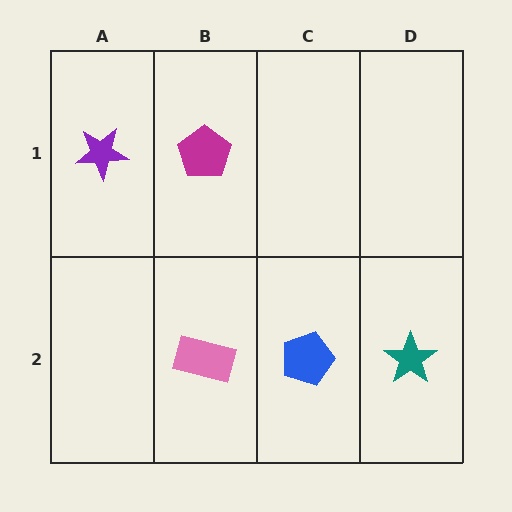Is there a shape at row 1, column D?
No, that cell is empty.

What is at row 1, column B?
A magenta pentagon.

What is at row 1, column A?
A purple star.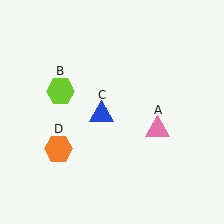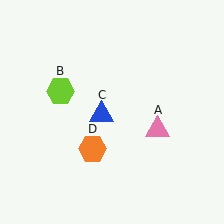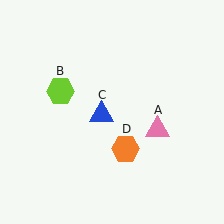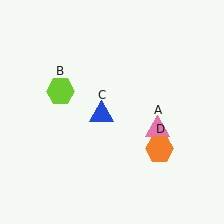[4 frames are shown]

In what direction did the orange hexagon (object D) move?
The orange hexagon (object D) moved right.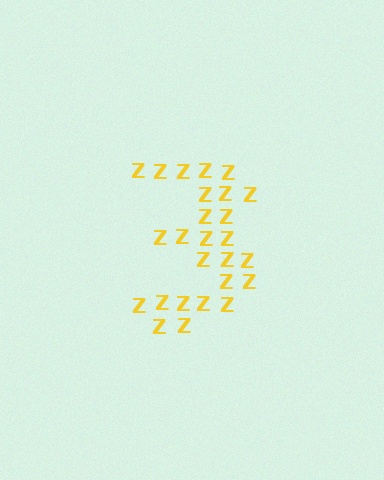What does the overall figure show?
The overall figure shows the digit 3.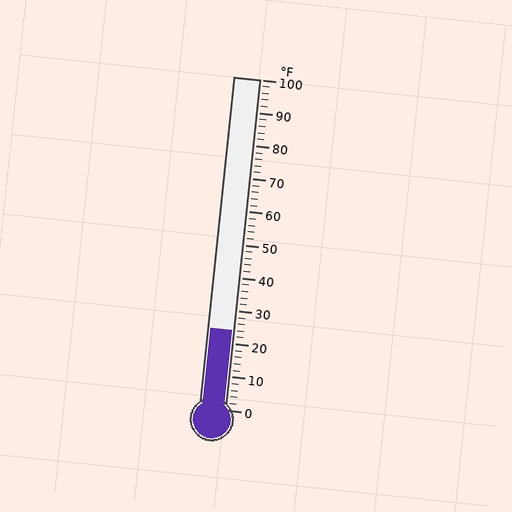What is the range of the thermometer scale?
The thermometer scale ranges from 0°F to 100°F.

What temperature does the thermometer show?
The thermometer shows approximately 24°F.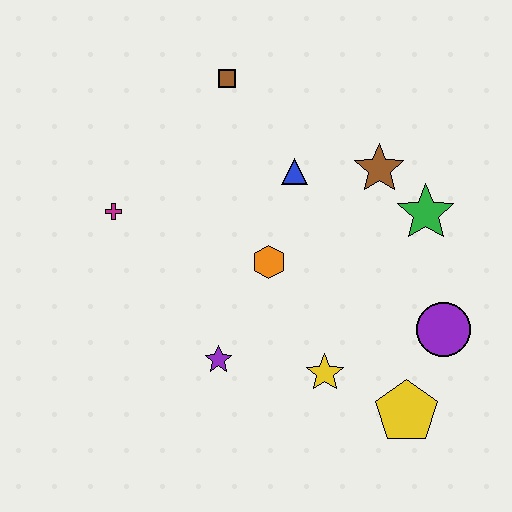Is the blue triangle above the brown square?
No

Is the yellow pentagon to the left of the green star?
Yes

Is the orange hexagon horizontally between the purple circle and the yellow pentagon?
No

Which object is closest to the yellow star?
The yellow pentagon is closest to the yellow star.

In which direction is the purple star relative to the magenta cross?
The purple star is below the magenta cross.